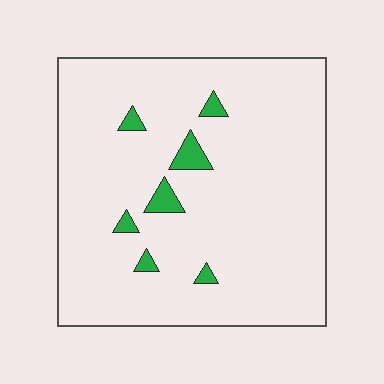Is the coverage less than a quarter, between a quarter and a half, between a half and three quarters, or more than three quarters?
Less than a quarter.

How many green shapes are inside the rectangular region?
7.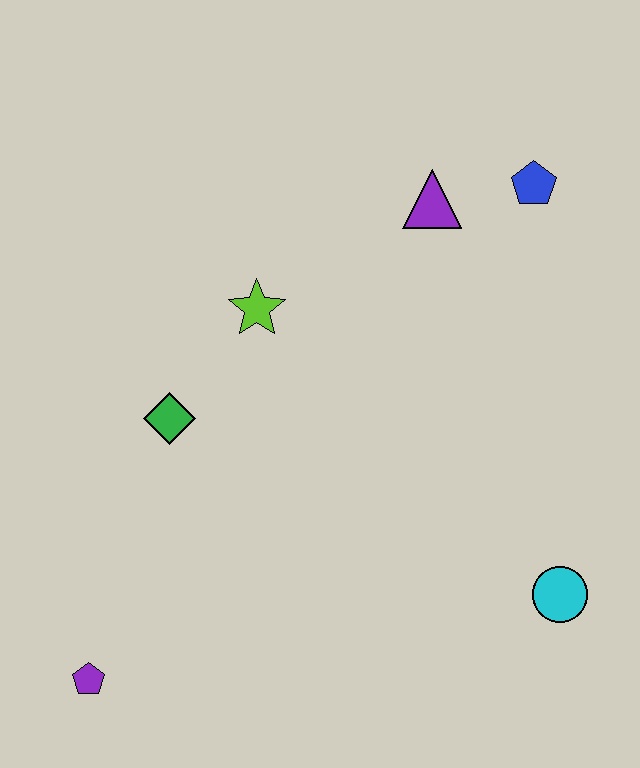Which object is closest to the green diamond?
The lime star is closest to the green diamond.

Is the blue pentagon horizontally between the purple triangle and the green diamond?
No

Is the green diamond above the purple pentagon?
Yes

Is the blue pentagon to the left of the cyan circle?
Yes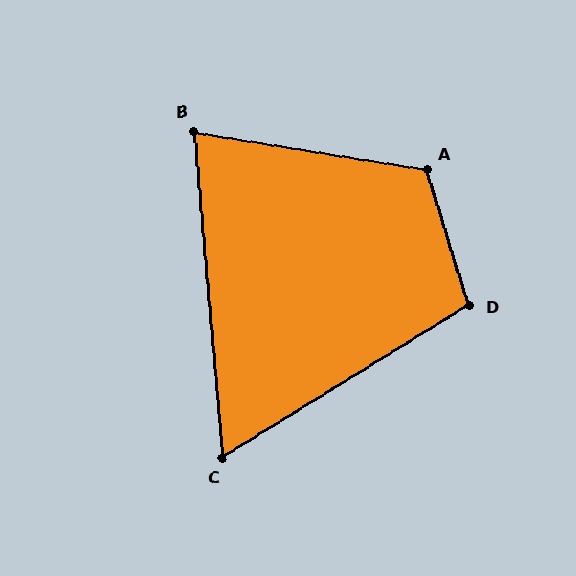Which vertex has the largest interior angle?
A, at approximately 117 degrees.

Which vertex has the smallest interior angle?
C, at approximately 63 degrees.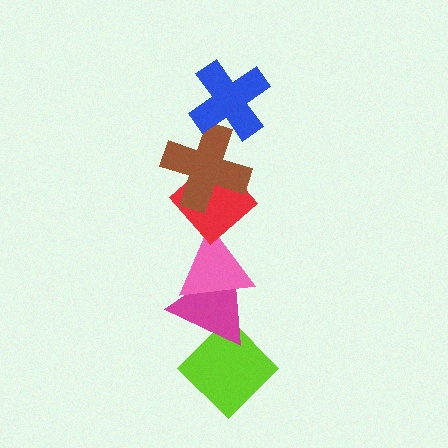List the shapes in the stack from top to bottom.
From top to bottom: the blue cross, the brown cross, the red diamond, the pink triangle, the magenta triangle, the lime diamond.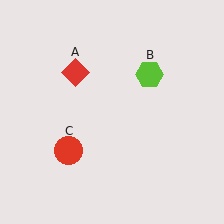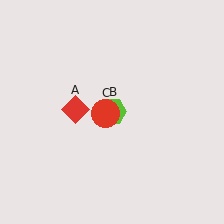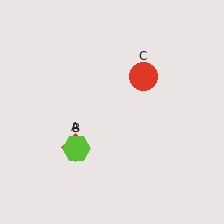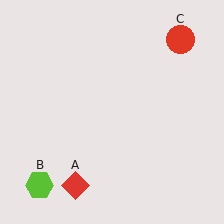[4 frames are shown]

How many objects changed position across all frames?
3 objects changed position: red diamond (object A), lime hexagon (object B), red circle (object C).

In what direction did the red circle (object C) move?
The red circle (object C) moved up and to the right.